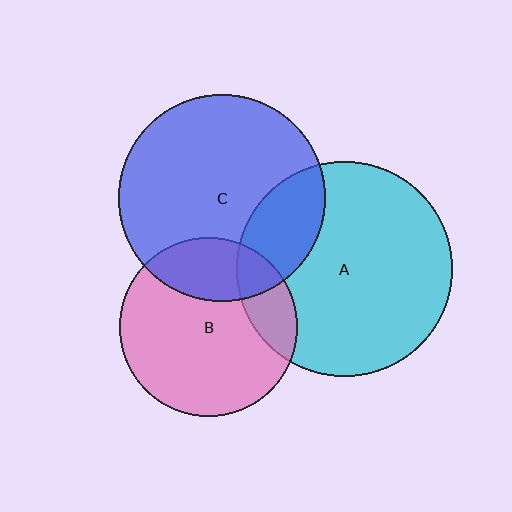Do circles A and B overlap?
Yes.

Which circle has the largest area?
Circle A (cyan).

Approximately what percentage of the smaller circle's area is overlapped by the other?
Approximately 15%.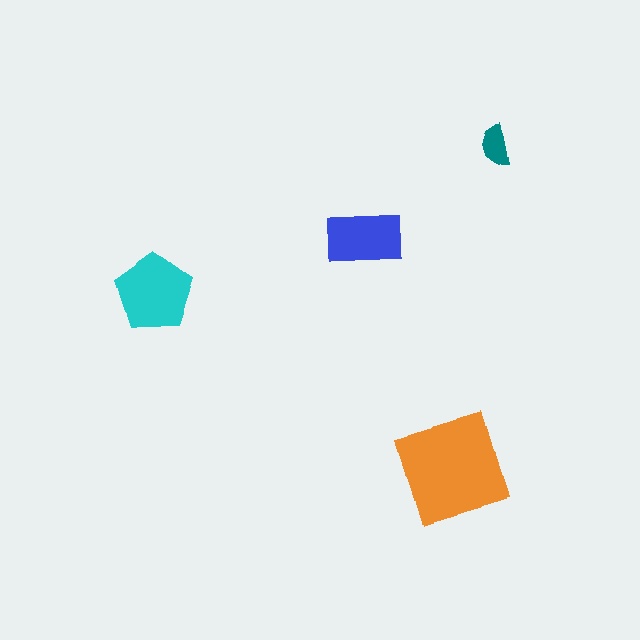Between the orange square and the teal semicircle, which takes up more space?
The orange square.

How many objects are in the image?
There are 4 objects in the image.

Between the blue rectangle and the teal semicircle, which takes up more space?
The blue rectangle.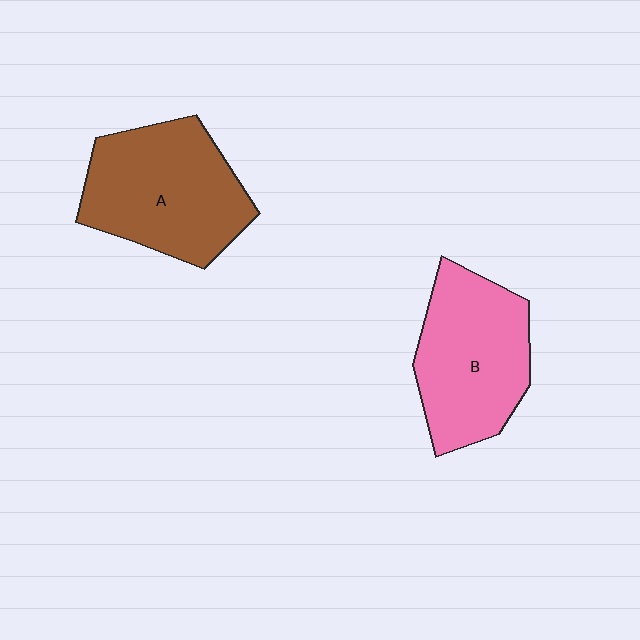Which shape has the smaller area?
Shape B (pink).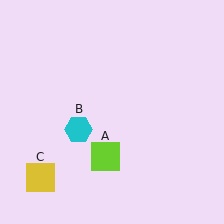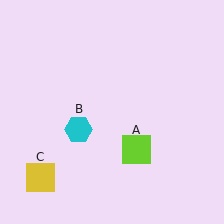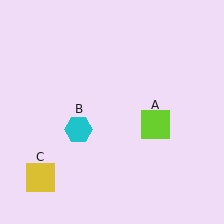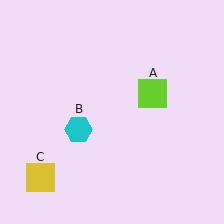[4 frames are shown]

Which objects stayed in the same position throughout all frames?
Cyan hexagon (object B) and yellow square (object C) remained stationary.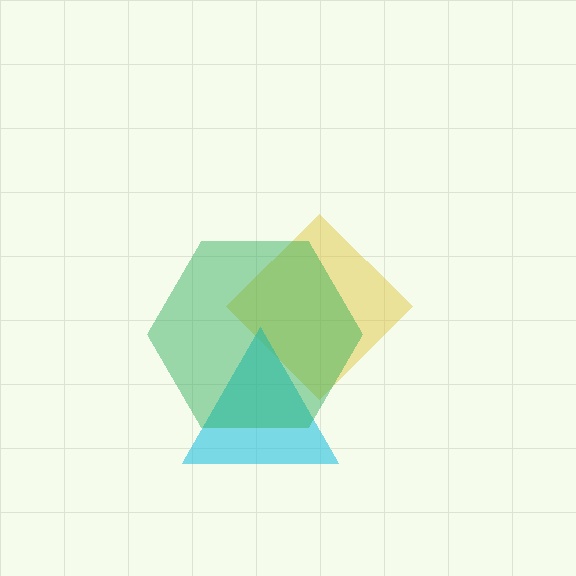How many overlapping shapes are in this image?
There are 3 overlapping shapes in the image.